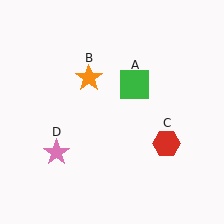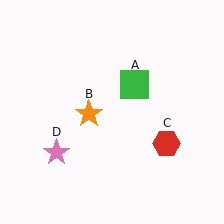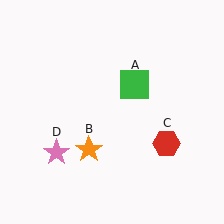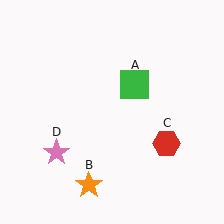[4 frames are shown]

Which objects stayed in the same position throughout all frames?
Green square (object A) and red hexagon (object C) and pink star (object D) remained stationary.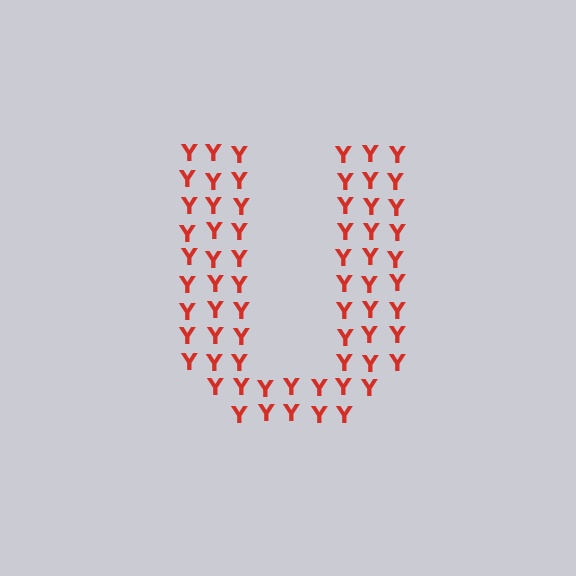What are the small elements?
The small elements are letter Y's.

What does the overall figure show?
The overall figure shows the letter U.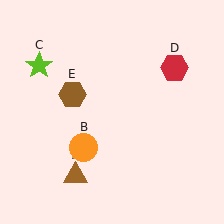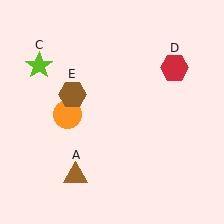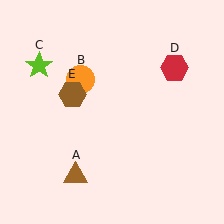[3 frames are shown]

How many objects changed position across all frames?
1 object changed position: orange circle (object B).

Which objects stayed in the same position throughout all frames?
Brown triangle (object A) and lime star (object C) and red hexagon (object D) and brown hexagon (object E) remained stationary.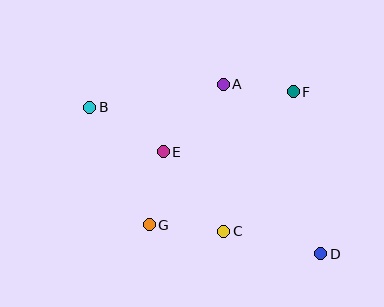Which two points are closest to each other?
Points A and F are closest to each other.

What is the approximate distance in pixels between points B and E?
The distance between B and E is approximately 86 pixels.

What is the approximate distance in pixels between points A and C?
The distance between A and C is approximately 147 pixels.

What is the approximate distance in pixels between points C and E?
The distance between C and E is approximately 99 pixels.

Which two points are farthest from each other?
Points B and D are farthest from each other.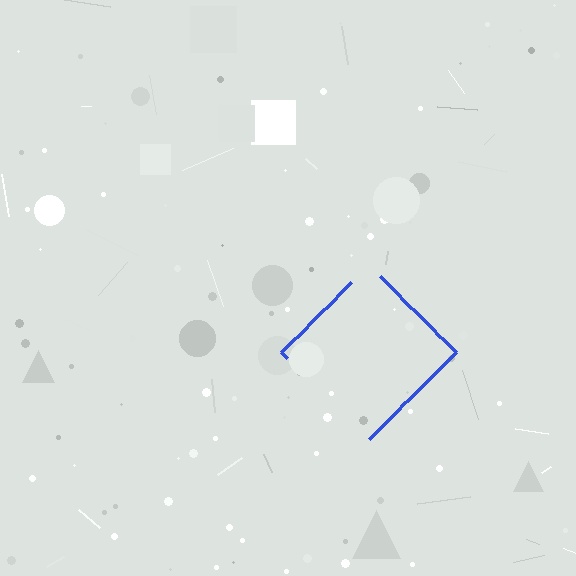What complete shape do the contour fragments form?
The contour fragments form a diamond.